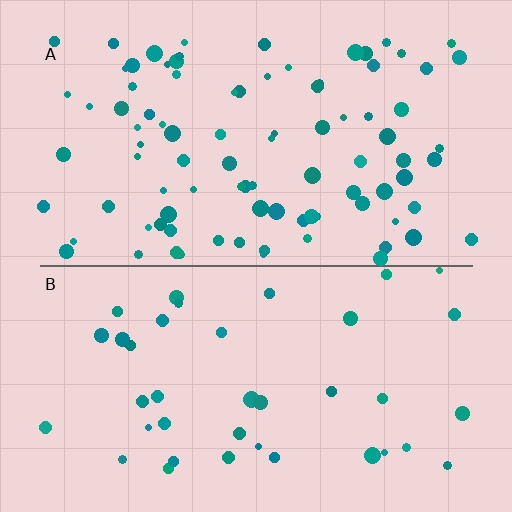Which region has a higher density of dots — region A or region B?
A (the top).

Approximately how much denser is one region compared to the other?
Approximately 2.4× — region A over region B.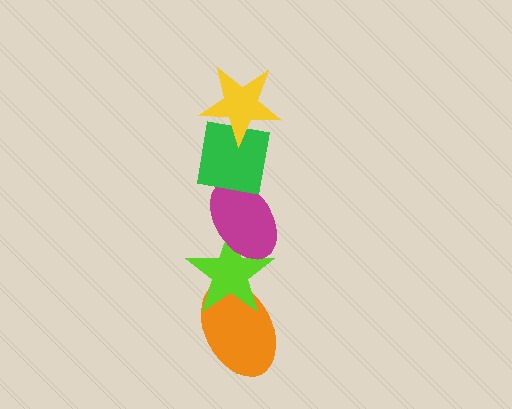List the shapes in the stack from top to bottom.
From top to bottom: the yellow star, the green square, the magenta ellipse, the lime star, the orange ellipse.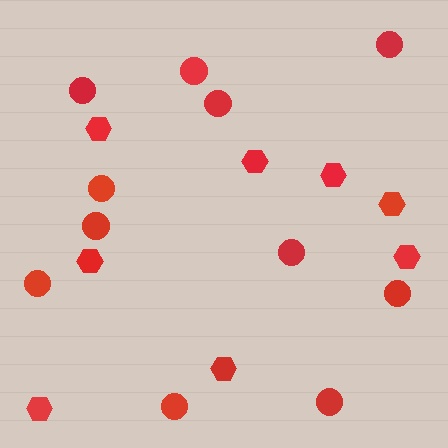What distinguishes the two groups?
There are 2 groups: one group of hexagons (8) and one group of circles (11).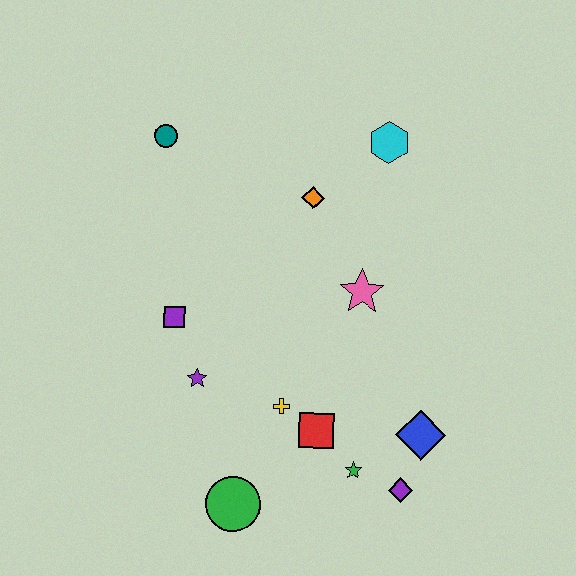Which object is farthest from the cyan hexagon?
The green circle is farthest from the cyan hexagon.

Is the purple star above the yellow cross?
Yes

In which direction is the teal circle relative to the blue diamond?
The teal circle is above the blue diamond.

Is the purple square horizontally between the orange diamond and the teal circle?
Yes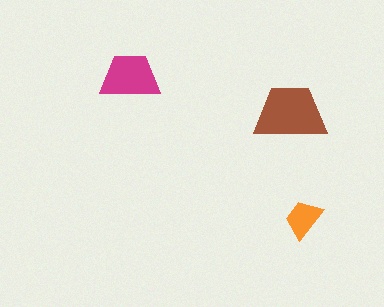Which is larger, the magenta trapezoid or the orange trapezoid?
The magenta one.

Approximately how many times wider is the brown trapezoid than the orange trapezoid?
About 2 times wider.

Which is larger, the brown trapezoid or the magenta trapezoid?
The brown one.